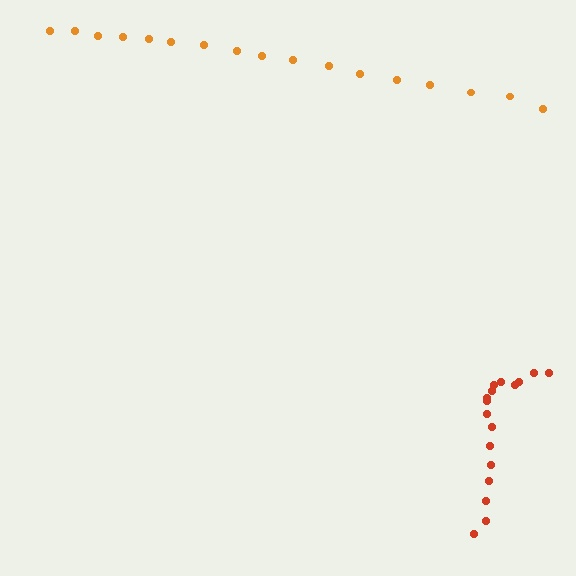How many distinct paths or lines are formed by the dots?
There are 2 distinct paths.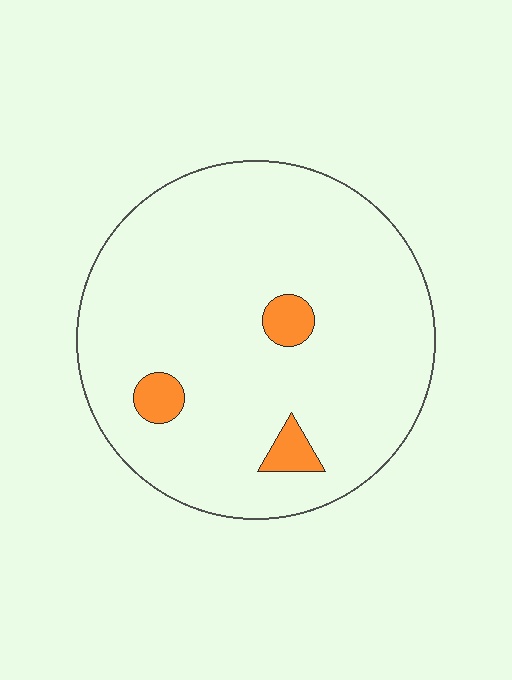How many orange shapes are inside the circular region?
3.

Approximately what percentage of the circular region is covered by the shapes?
Approximately 5%.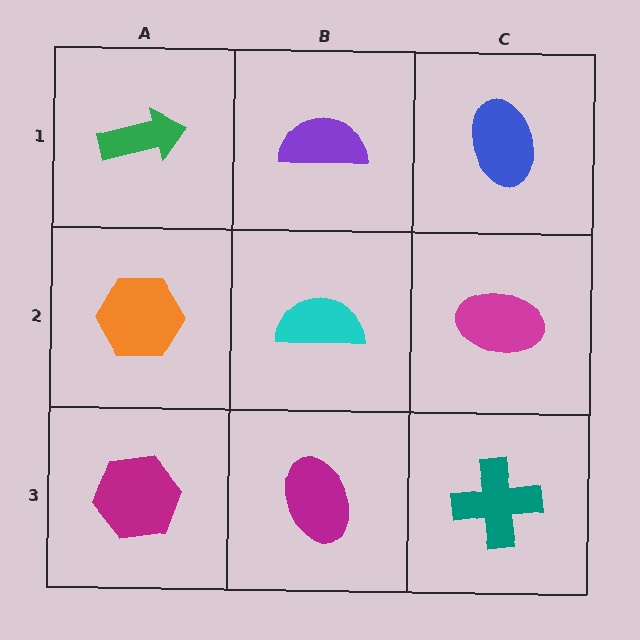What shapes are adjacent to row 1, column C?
A magenta ellipse (row 2, column C), a purple semicircle (row 1, column B).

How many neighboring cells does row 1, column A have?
2.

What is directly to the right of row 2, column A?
A cyan semicircle.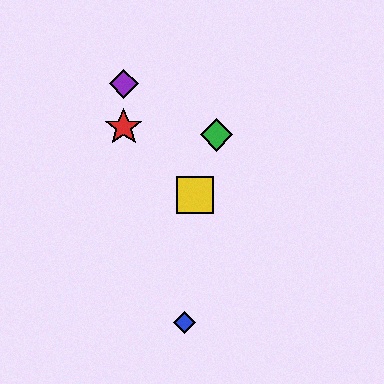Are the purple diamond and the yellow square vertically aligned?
No, the purple diamond is at x≈124 and the yellow square is at x≈195.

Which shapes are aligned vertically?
The red star, the purple diamond are aligned vertically.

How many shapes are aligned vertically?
2 shapes (the red star, the purple diamond) are aligned vertically.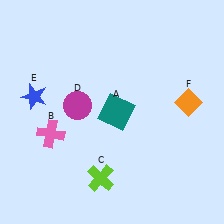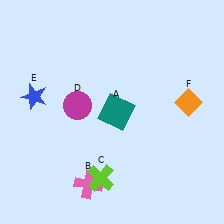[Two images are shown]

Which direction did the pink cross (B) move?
The pink cross (B) moved down.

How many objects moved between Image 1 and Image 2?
1 object moved between the two images.